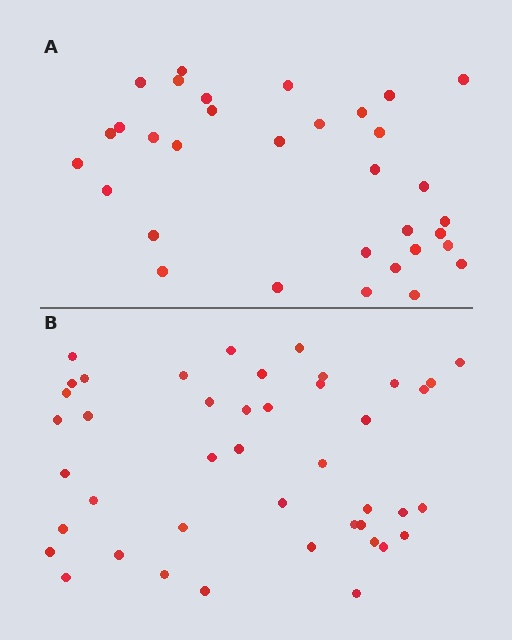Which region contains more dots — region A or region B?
Region B (the bottom region) has more dots.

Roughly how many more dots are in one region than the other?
Region B has roughly 10 or so more dots than region A.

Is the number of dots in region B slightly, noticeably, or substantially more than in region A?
Region B has noticeably more, but not dramatically so. The ratio is roughly 1.3 to 1.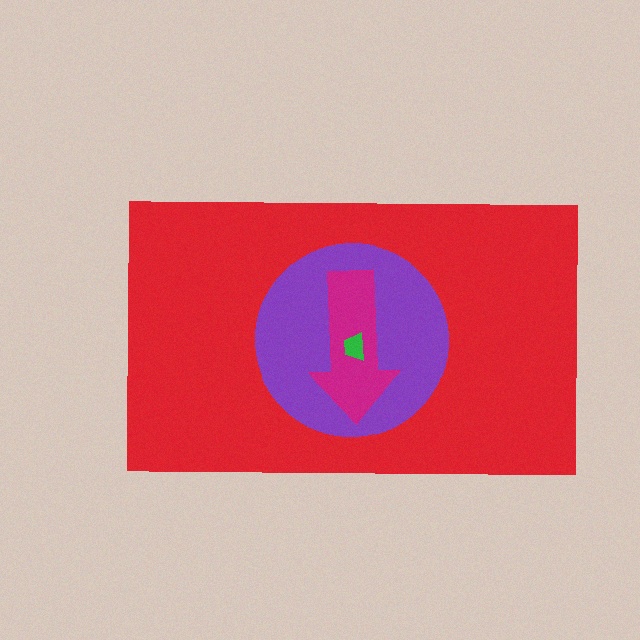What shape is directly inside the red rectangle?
The purple circle.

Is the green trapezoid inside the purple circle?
Yes.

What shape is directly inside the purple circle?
The magenta arrow.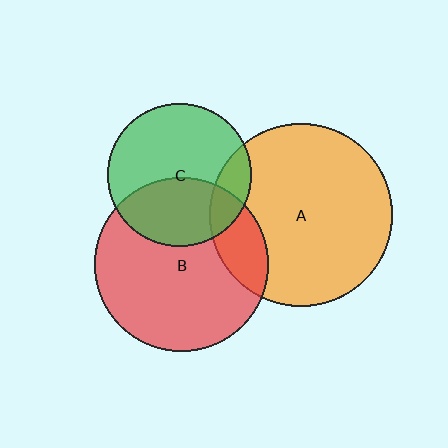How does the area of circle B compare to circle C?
Approximately 1.5 times.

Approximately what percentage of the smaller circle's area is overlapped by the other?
Approximately 40%.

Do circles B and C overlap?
Yes.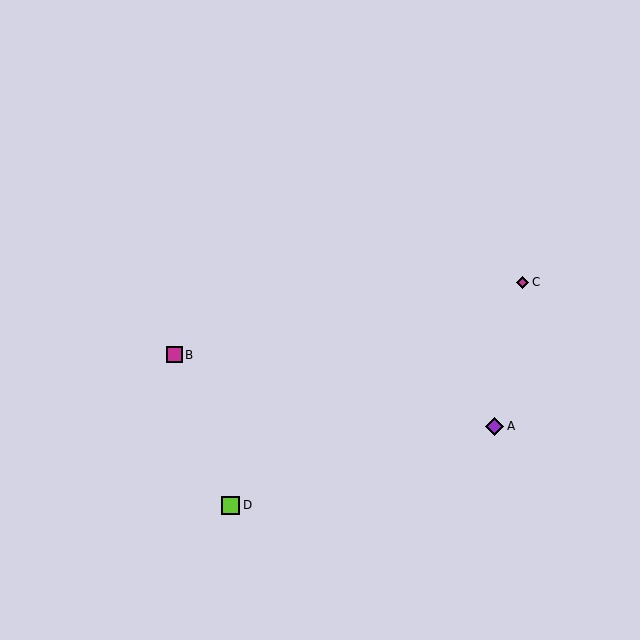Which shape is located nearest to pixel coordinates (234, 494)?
The lime square (labeled D) at (231, 505) is nearest to that location.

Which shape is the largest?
The purple diamond (labeled A) is the largest.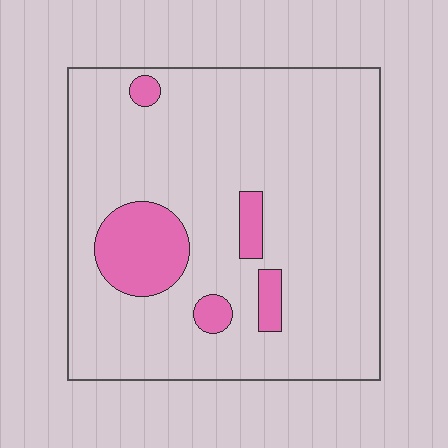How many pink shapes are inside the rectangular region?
5.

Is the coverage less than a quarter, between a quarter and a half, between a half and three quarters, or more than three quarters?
Less than a quarter.